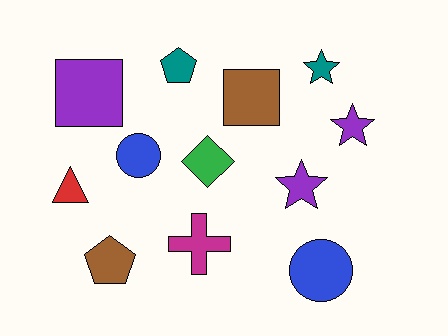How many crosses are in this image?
There is 1 cross.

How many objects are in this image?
There are 12 objects.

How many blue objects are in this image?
There are 2 blue objects.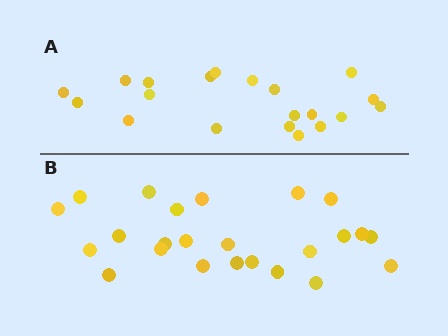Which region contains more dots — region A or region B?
Region B (the bottom region) has more dots.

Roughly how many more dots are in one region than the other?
Region B has about 4 more dots than region A.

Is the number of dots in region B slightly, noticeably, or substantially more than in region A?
Region B has only slightly more — the two regions are fairly close. The ratio is roughly 1.2 to 1.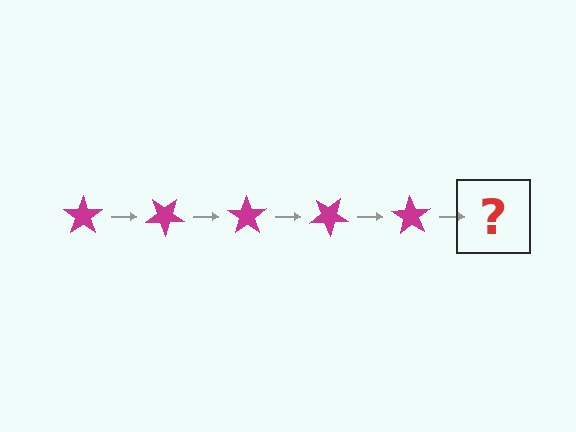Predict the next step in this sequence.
The next step is a magenta star rotated 175 degrees.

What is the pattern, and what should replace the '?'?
The pattern is that the star rotates 35 degrees each step. The '?' should be a magenta star rotated 175 degrees.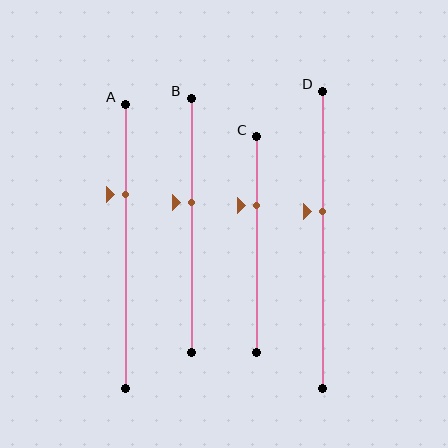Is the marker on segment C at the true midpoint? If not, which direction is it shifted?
No, the marker on segment C is shifted upward by about 18% of the segment length.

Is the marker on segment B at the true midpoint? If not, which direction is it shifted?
No, the marker on segment B is shifted upward by about 9% of the segment length.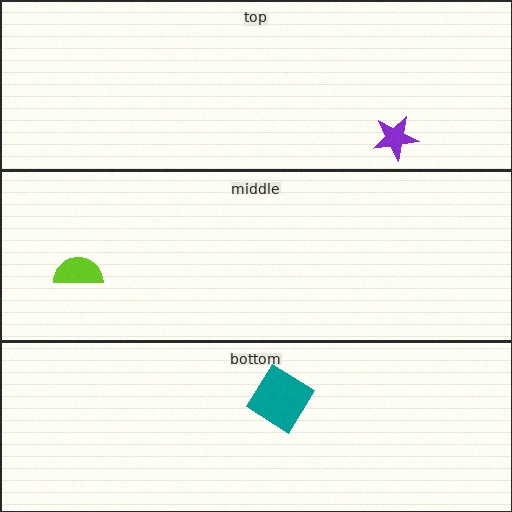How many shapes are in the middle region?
1.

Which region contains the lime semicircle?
The middle region.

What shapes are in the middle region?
The lime semicircle.